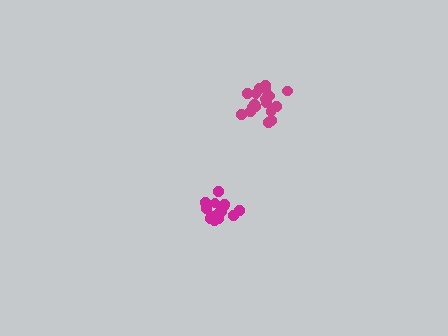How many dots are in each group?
Group 1: 17 dots, Group 2: 20 dots (37 total).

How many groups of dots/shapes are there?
There are 2 groups.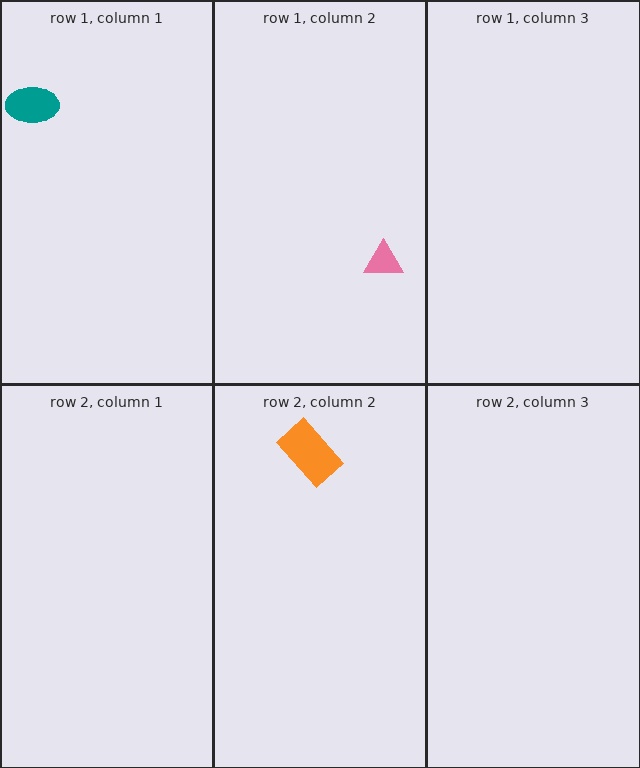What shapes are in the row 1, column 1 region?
The teal ellipse.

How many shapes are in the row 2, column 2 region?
1.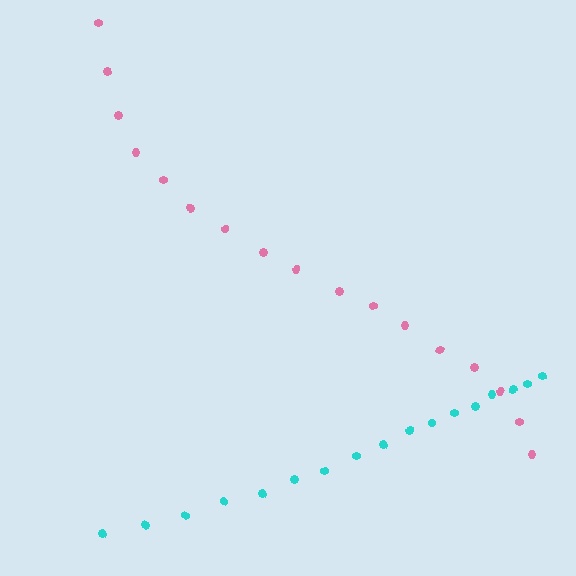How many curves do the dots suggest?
There are 2 distinct paths.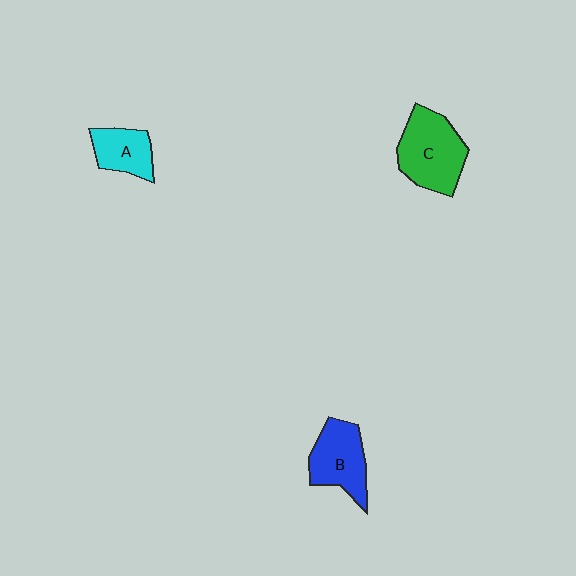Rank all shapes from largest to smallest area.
From largest to smallest: C (green), B (blue), A (cyan).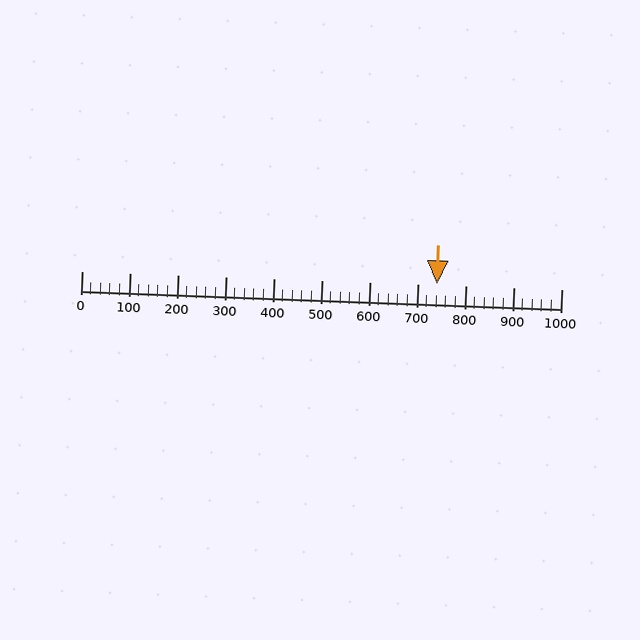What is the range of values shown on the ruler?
The ruler shows values from 0 to 1000.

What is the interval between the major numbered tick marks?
The major tick marks are spaced 100 units apart.